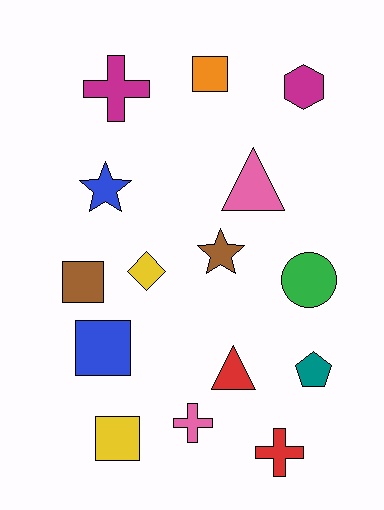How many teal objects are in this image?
There is 1 teal object.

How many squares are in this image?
There are 4 squares.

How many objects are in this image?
There are 15 objects.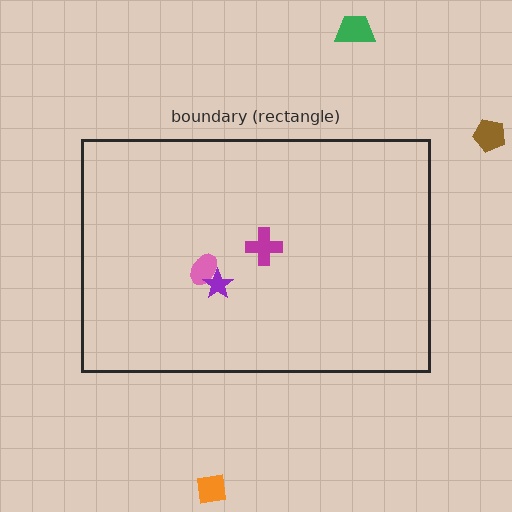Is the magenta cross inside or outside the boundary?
Inside.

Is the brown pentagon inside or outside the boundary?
Outside.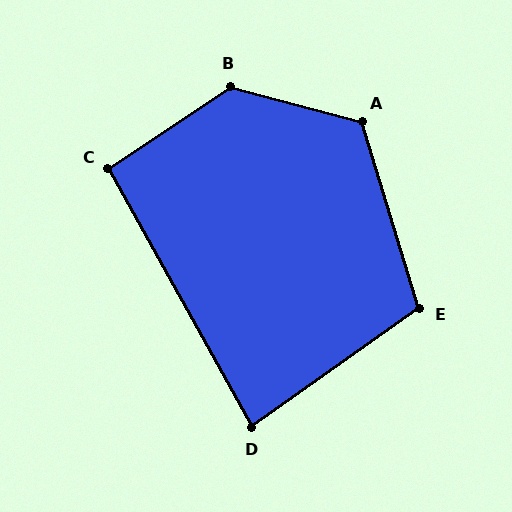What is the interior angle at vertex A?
Approximately 122 degrees (obtuse).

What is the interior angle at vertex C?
Approximately 95 degrees (approximately right).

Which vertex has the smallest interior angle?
D, at approximately 84 degrees.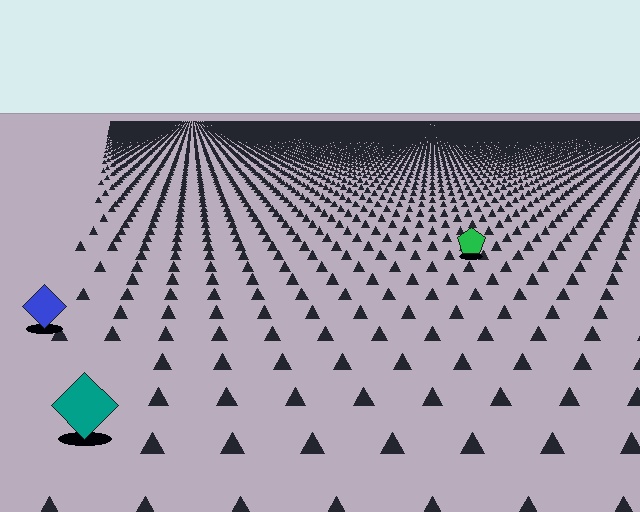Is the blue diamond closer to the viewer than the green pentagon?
Yes. The blue diamond is closer — you can tell from the texture gradient: the ground texture is coarser near it.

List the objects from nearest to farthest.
From nearest to farthest: the teal diamond, the blue diamond, the green pentagon.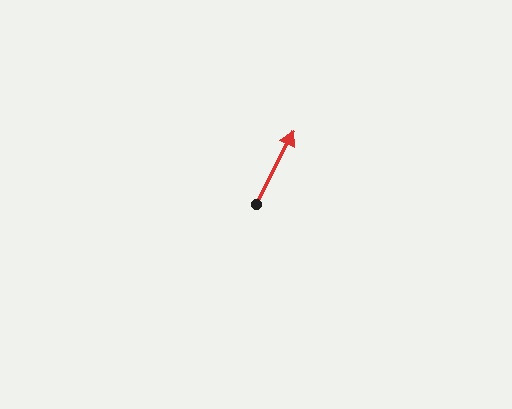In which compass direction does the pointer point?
Northeast.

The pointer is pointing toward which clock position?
Roughly 1 o'clock.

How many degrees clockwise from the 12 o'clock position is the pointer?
Approximately 27 degrees.